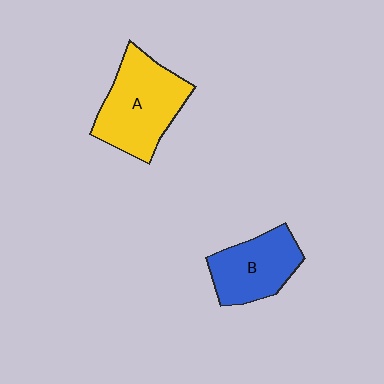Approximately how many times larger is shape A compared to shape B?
Approximately 1.3 times.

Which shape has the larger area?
Shape A (yellow).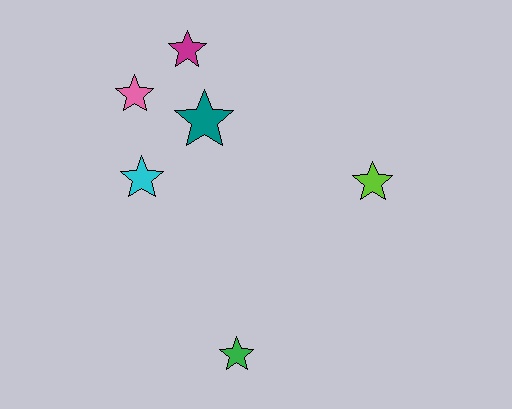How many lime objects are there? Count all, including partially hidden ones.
There is 1 lime object.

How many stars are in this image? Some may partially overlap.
There are 6 stars.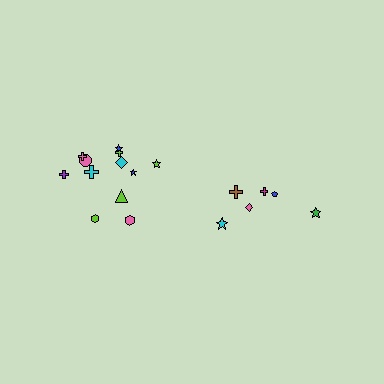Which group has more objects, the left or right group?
The left group.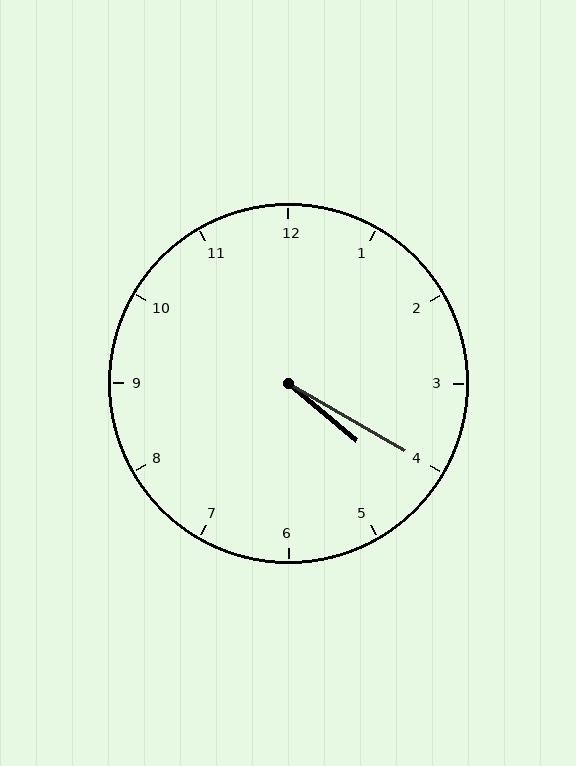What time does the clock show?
4:20.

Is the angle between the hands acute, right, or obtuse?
It is acute.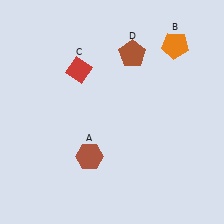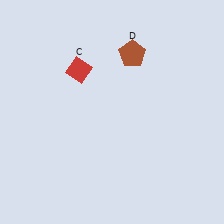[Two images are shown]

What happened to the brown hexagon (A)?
The brown hexagon (A) was removed in Image 2. It was in the bottom-left area of Image 1.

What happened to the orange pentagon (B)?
The orange pentagon (B) was removed in Image 2. It was in the top-right area of Image 1.